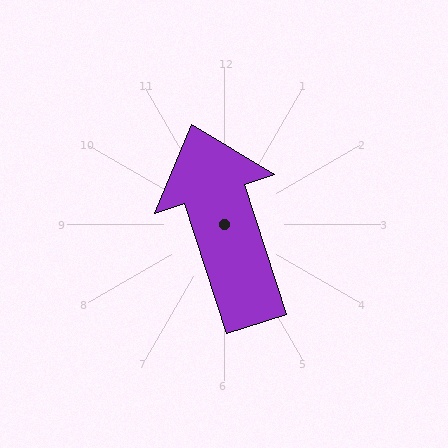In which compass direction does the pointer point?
North.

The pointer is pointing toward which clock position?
Roughly 11 o'clock.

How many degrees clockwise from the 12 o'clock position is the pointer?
Approximately 342 degrees.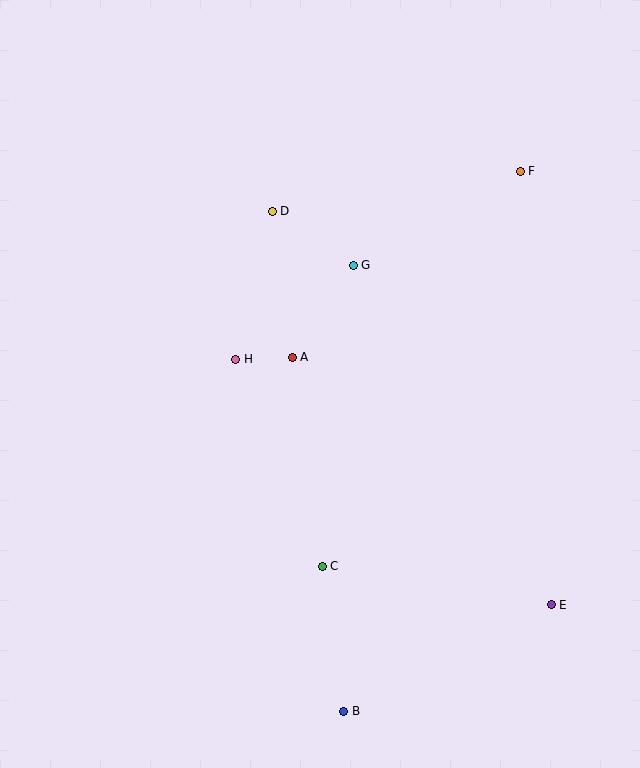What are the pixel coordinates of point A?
Point A is at (292, 357).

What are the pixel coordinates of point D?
Point D is at (272, 211).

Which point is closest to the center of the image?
Point A at (292, 357) is closest to the center.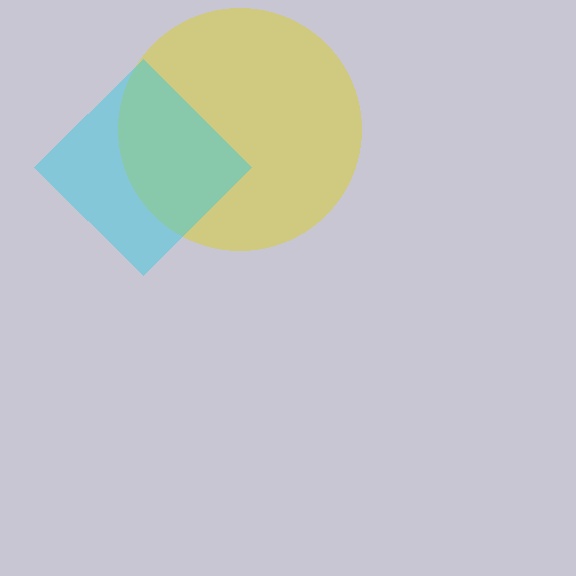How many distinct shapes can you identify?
There are 2 distinct shapes: a yellow circle, a cyan diamond.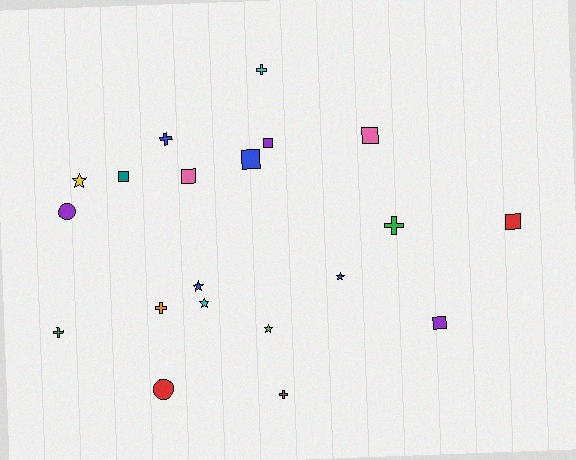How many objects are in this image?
There are 20 objects.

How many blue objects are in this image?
There are 4 blue objects.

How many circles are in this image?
There are 2 circles.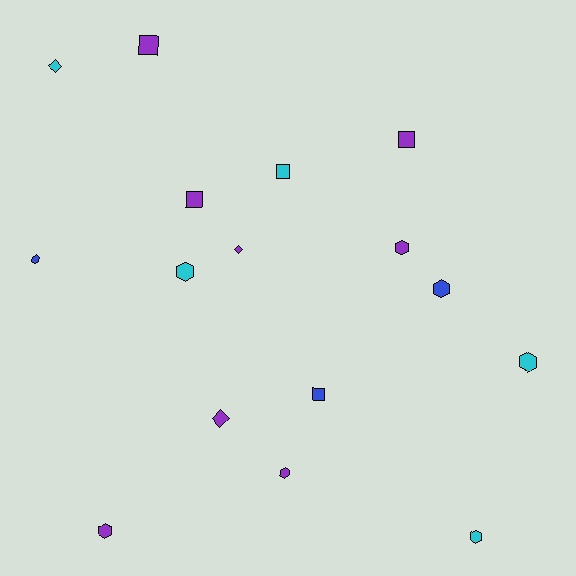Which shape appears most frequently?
Hexagon, with 8 objects.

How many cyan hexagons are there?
There are 3 cyan hexagons.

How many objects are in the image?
There are 16 objects.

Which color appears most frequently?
Purple, with 8 objects.